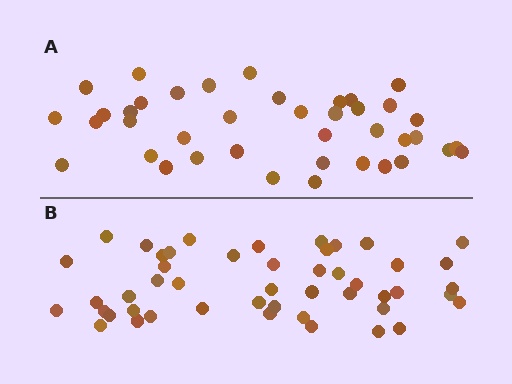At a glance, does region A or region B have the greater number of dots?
Region B (the bottom region) has more dots.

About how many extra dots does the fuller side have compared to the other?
Region B has roughly 8 or so more dots than region A.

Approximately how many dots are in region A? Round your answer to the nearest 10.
About 40 dots.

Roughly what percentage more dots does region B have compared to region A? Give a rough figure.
About 20% more.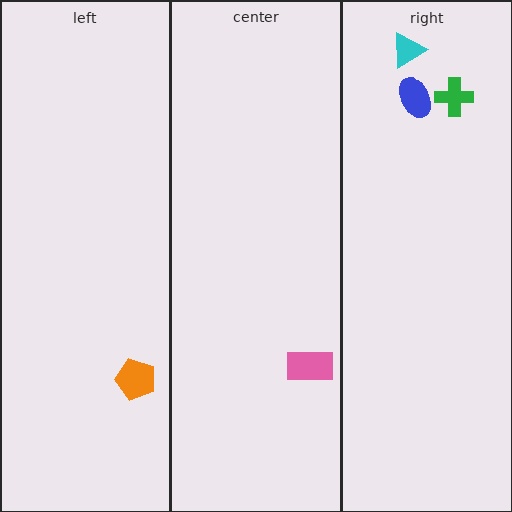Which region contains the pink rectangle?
The center region.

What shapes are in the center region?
The pink rectangle.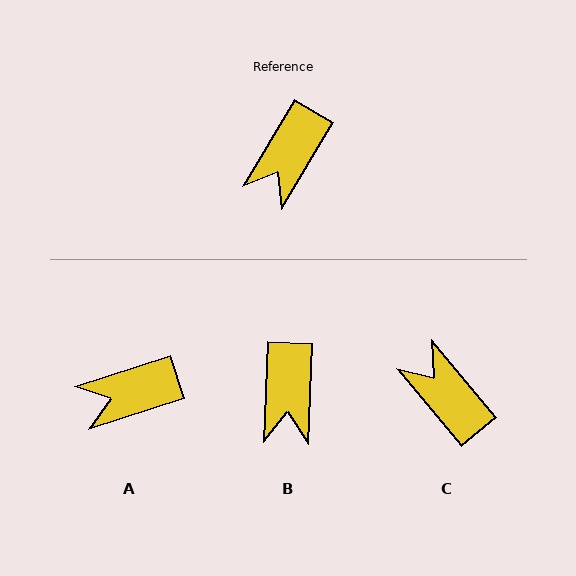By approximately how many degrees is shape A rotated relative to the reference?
Approximately 41 degrees clockwise.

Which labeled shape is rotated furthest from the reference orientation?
C, about 110 degrees away.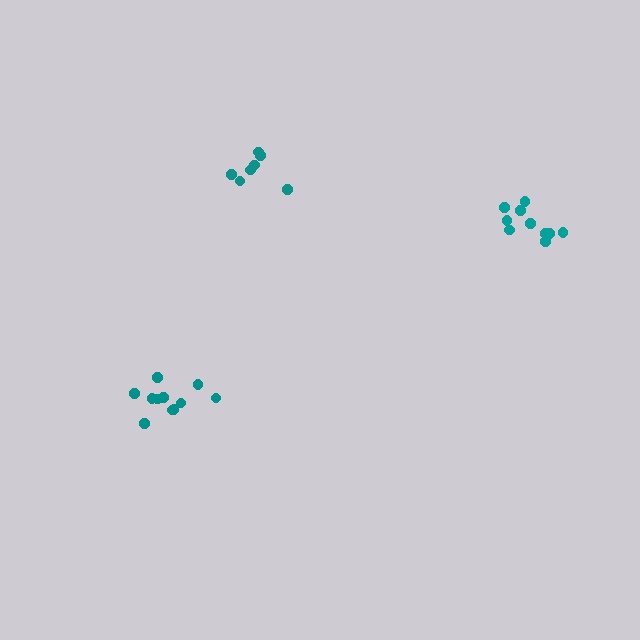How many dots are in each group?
Group 1: 10 dots, Group 2: 7 dots, Group 3: 11 dots (28 total).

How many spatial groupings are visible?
There are 3 spatial groupings.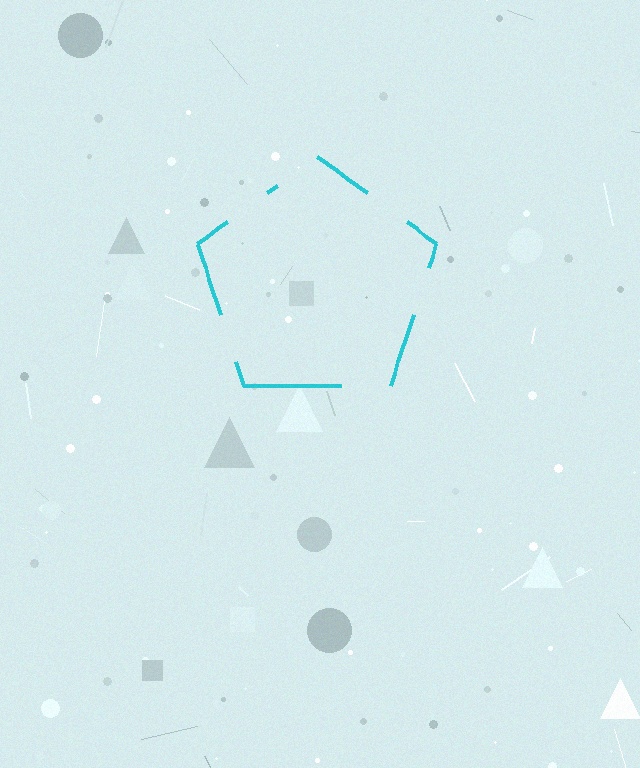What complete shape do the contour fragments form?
The contour fragments form a pentagon.